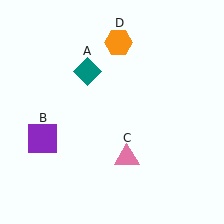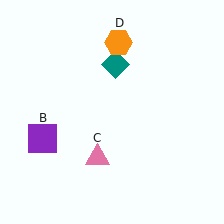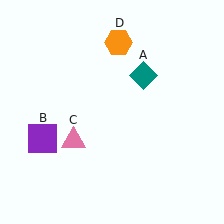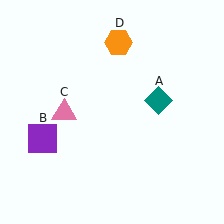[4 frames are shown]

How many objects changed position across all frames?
2 objects changed position: teal diamond (object A), pink triangle (object C).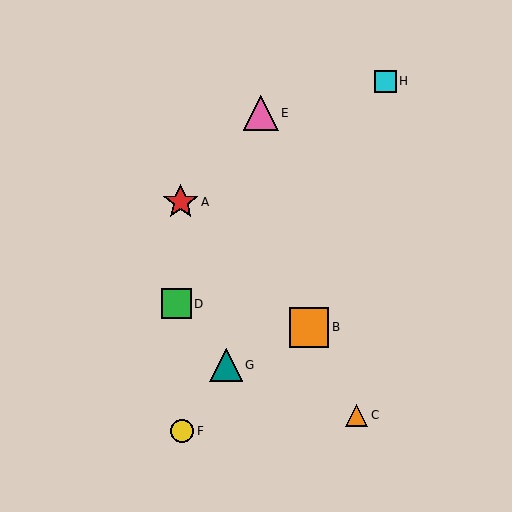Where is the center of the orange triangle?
The center of the orange triangle is at (357, 415).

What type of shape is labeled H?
Shape H is a cyan square.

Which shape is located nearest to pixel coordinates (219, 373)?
The teal triangle (labeled G) at (226, 365) is nearest to that location.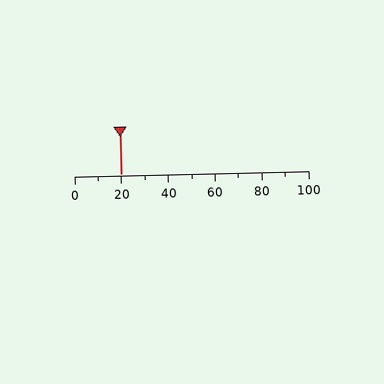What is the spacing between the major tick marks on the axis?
The major ticks are spaced 20 apart.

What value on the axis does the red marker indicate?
The marker indicates approximately 20.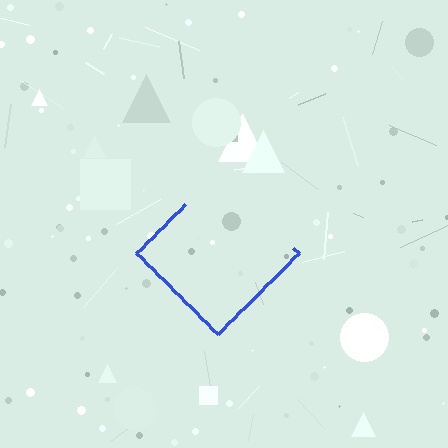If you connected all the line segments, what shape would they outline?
They would outline a diamond.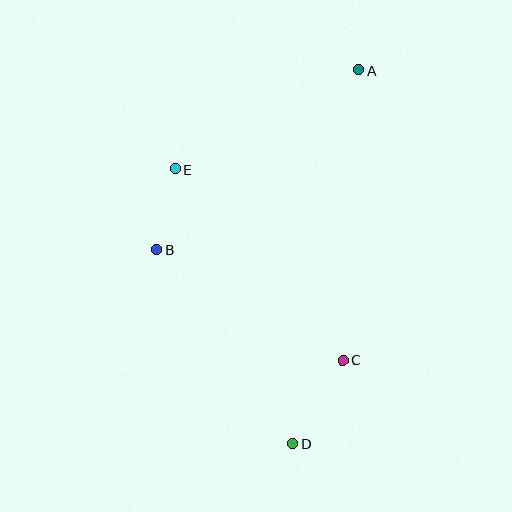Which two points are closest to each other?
Points B and E are closest to each other.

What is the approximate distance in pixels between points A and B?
The distance between A and B is approximately 270 pixels.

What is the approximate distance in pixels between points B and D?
The distance between B and D is approximately 237 pixels.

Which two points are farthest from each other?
Points A and D are farthest from each other.